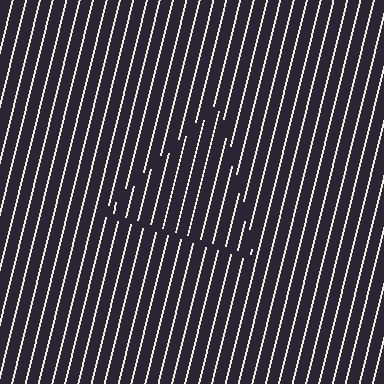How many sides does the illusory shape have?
3 sides — the line-ends trace a triangle.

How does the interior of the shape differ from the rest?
The interior of the shape contains the same grating, shifted by half a period — the contour is defined by the phase discontinuity where line-ends from the inner and outer gratings abut.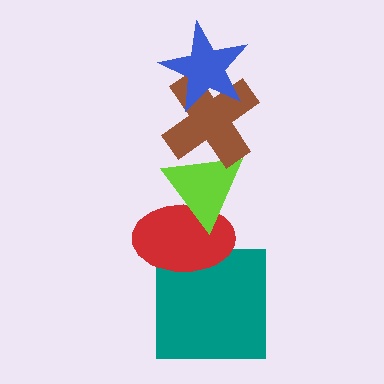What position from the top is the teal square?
The teal square is 5th from the top.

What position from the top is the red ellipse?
The red ellipse is 4th from the top.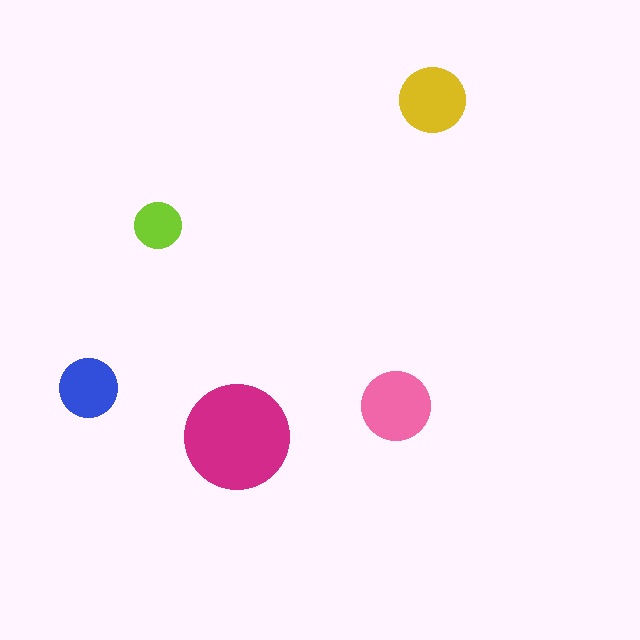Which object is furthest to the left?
The blue circle is leftmost.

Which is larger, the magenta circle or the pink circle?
The magenta one.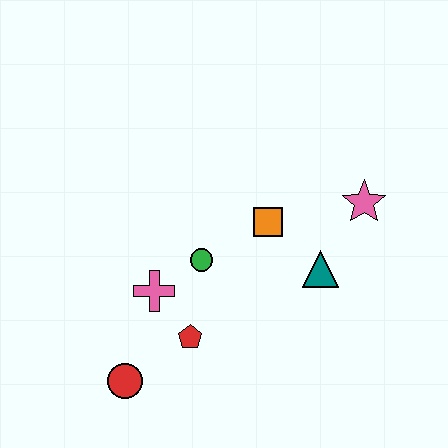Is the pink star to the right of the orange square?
Yes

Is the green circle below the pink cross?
No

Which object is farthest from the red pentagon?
The pink star is farthest from the red pentagon.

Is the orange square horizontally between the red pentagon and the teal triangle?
Yes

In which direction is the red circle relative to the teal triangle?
The red circle is to the left of the teal triangle.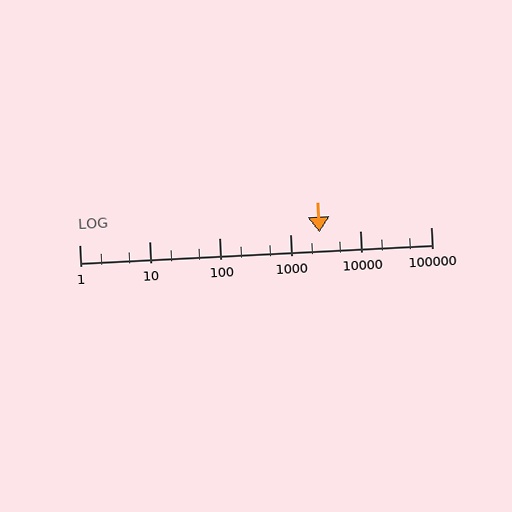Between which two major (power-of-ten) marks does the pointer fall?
The pointer is between 1000 and 10000.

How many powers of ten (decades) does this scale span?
The scale spans 5 decades, from 1 to 100000.